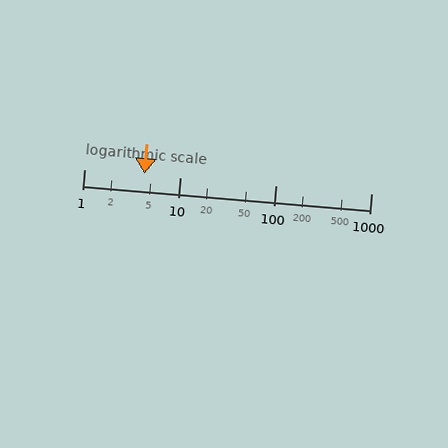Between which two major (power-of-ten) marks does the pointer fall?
The pointer is between 1 and 10.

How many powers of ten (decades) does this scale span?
The scale spans 3 decades, from 1 to 1000.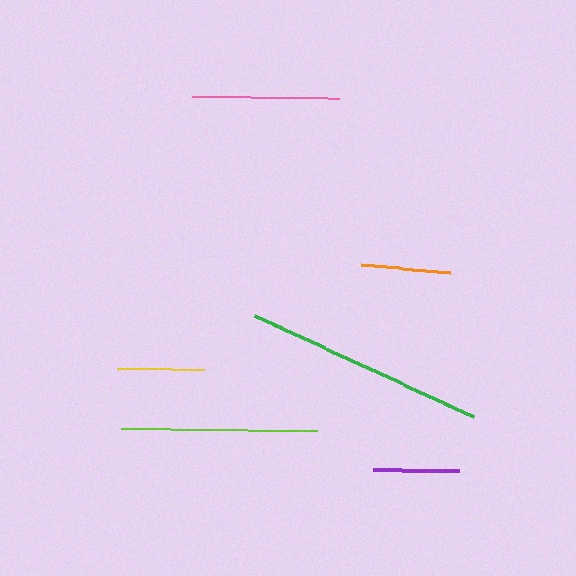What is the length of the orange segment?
The orange segment is approximately 89 pixels long.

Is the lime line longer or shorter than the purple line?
The lime line is longer than the purple line.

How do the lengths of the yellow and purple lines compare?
The yellow and purple lines are approximately the same length.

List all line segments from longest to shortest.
From longest to shortest: green, lime, pink, orange, yellow, purple.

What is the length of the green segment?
The green segment is approximately 242 pixels long.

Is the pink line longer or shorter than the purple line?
The pink line is longer than the purple line.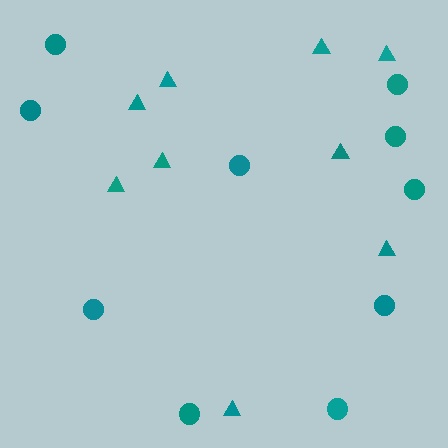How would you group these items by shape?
There are 2 groups: one group of triangles (9) and one group of circles (10).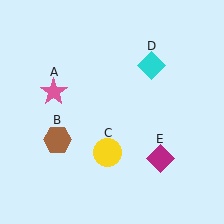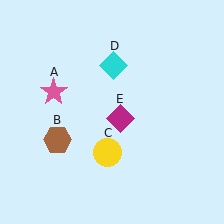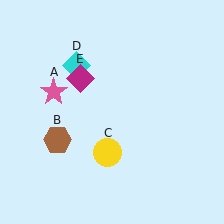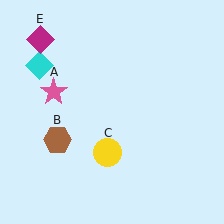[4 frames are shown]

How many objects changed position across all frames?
2 objects changed position: cyan diamond (object D), magenta diamond (object E).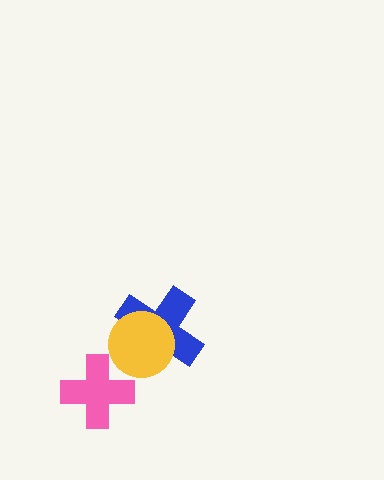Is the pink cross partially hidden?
No, no other shape covers it.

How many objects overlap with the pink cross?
0 objects overlap with the pink cross.